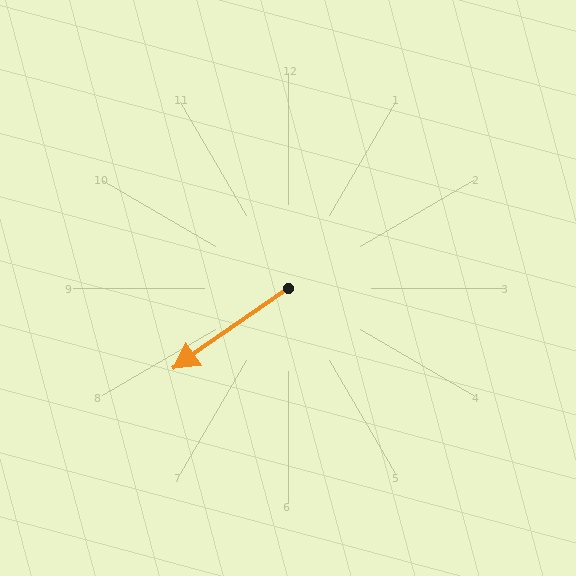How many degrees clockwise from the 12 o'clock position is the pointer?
Approximately 235 degrees.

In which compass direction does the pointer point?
Southwest.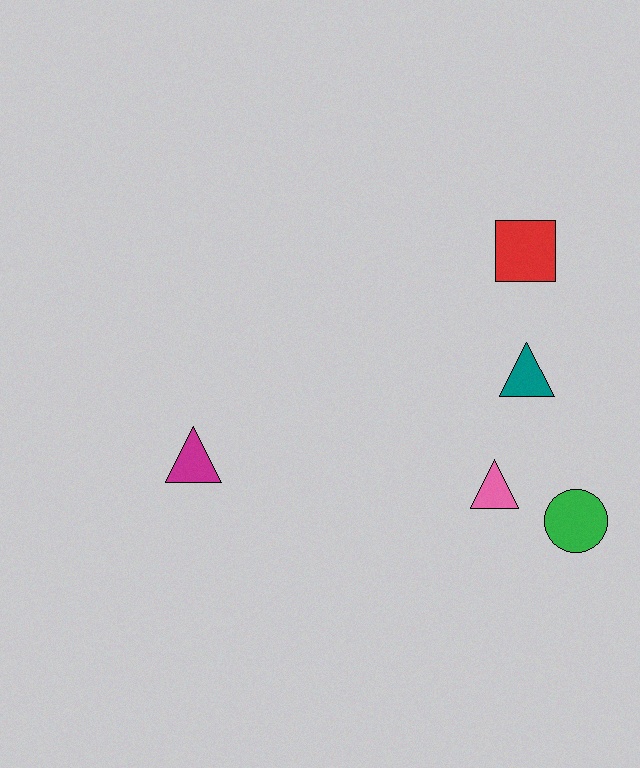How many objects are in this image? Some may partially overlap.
There are 5 objects.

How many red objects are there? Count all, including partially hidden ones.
There is 1 red object.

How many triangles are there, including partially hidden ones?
There are 3 triangles.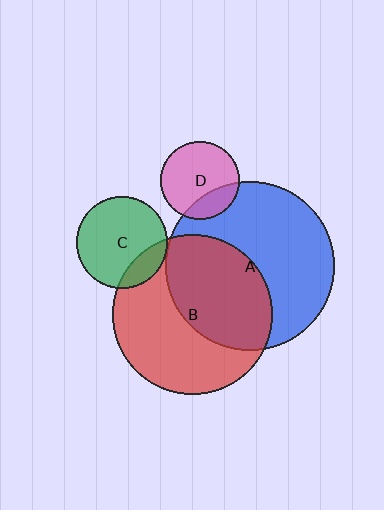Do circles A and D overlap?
Yes.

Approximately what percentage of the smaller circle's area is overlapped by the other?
Approximately 25%.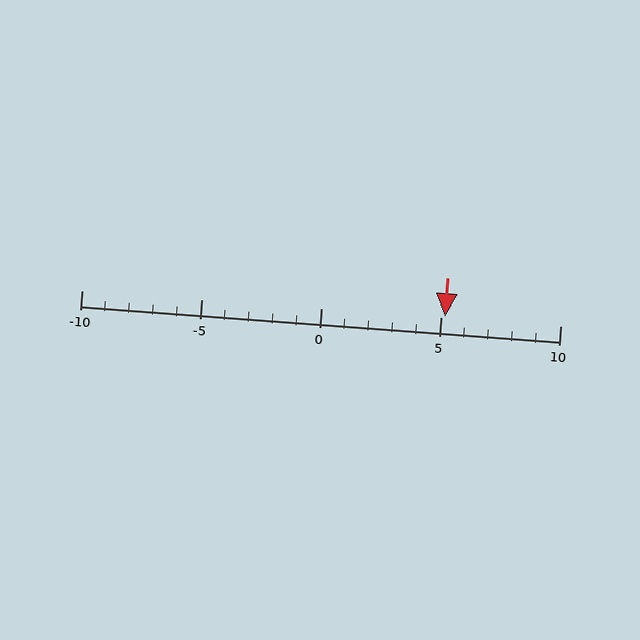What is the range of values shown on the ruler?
The ruler shows values from -10 to 10.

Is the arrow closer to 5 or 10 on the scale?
The arrow is closer to 5.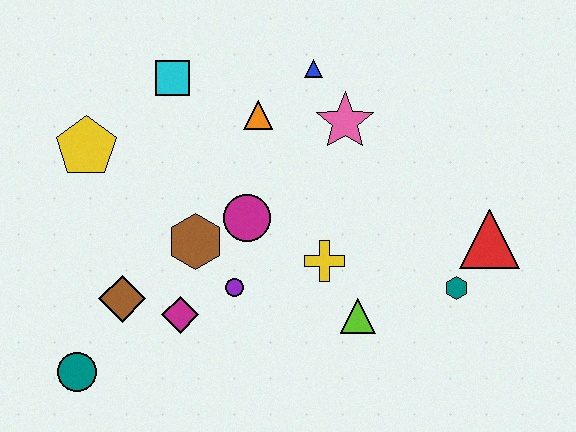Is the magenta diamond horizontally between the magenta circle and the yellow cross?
No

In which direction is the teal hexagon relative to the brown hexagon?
The teal hexagon is to the right of the brown hexagon.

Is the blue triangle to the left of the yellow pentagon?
No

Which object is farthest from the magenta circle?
The red triangle is farthest from the magenta circle.